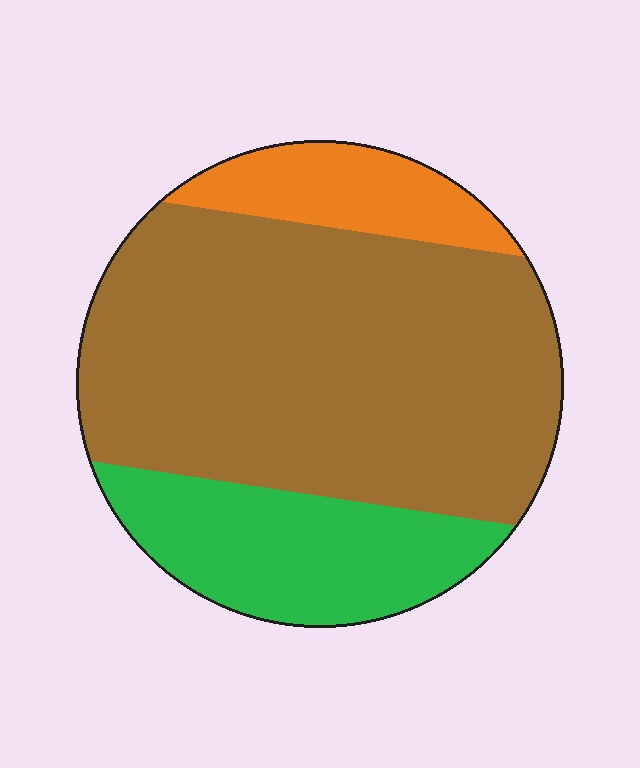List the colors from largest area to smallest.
From largest to smallest: brown, green, orange.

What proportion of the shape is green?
Green takes up about one fifth (1/5) of the shape.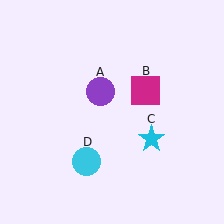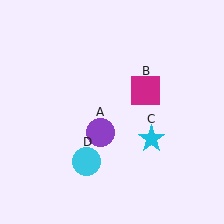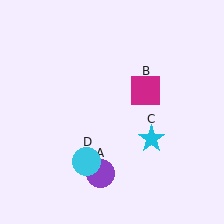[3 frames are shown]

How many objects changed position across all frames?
1 object changed position: purple circle (object A).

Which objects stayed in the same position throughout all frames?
Magenta square (object B) and cyan star (object C) and cyan circle (object D) remained stationary.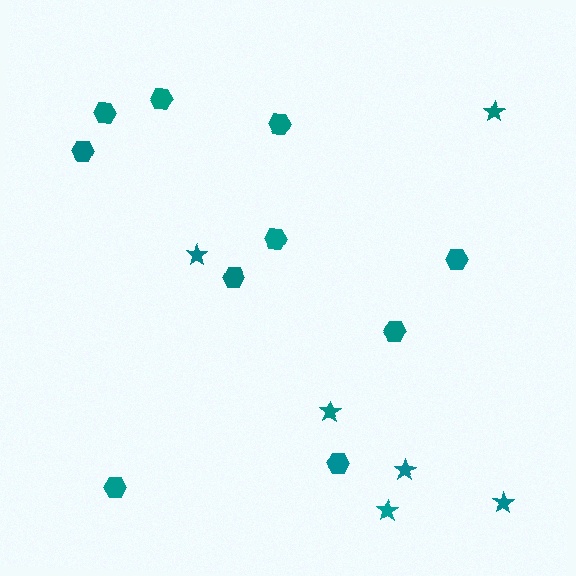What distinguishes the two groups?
There are 2 groups: one group of hexagons (10) and one group of stars (6).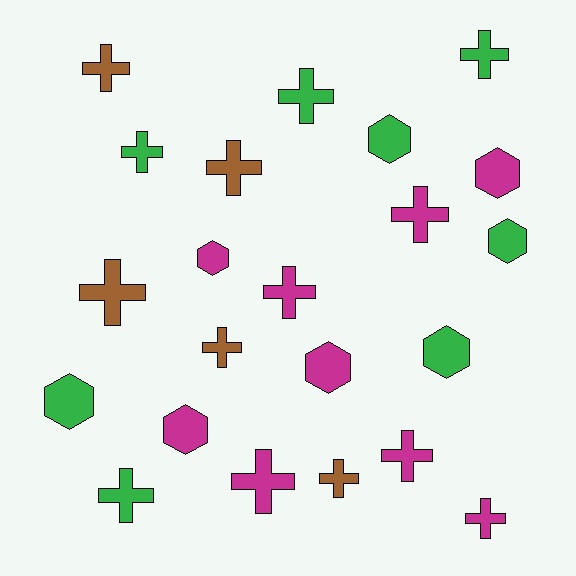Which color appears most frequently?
Magenta, with 9 objects.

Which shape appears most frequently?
Cross, with 14 objects.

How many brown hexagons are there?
There are no brown hexagons.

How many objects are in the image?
There are 22 objects.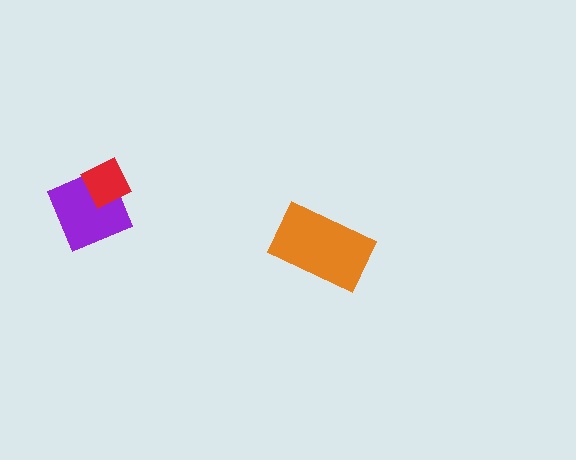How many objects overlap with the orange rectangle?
0 objects overlap with the orange rectangle.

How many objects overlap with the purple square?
1 object overlaps with the purple square.